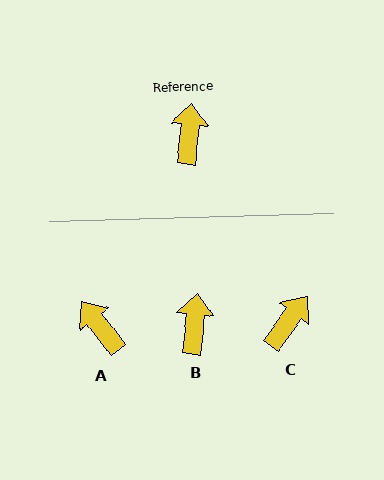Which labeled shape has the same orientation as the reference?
B.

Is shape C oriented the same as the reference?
No, it is off by about 30 degrees.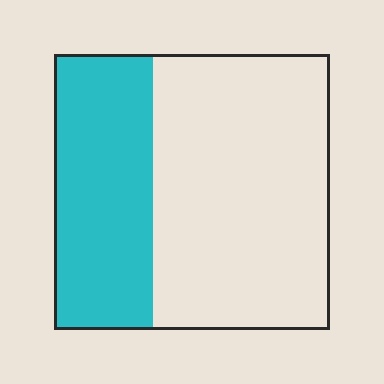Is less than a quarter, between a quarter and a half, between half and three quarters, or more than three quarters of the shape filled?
Between a quarter and a half.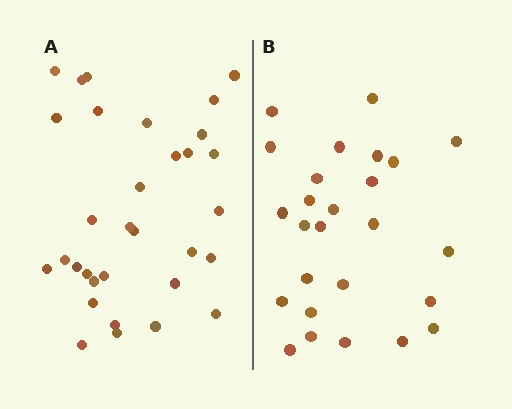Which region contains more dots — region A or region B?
Region A (the left region) has more dots.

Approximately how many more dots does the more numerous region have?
Region A has about 6 more dots than region B.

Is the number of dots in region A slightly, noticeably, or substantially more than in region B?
Region A has only slightly more — the two regions are fairly close. The ratio is roughly 1.2 to 1.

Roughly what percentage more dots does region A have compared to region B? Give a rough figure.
About 25% more.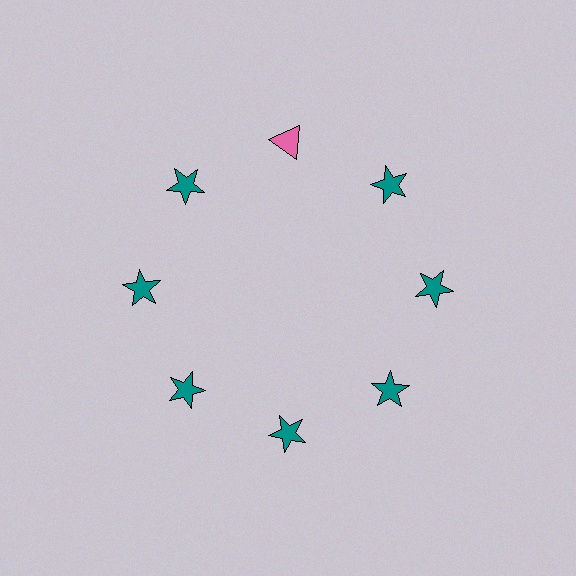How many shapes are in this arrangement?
There are 8 shapes arranged in a ring pattern.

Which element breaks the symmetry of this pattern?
The pink triangle at roughly the 12 o'clock position breaks the symmetry. All other shapes are teal stars.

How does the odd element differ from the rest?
It differs in both color (pink instead of teal) and shape (triangle instead of star).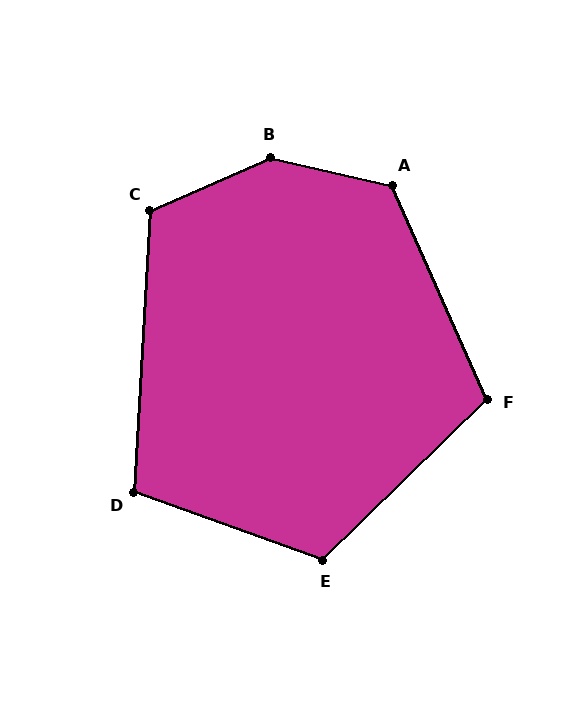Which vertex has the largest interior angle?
B, at approximately 143 degrees.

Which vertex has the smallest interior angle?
D, at approximately 107 degrees.